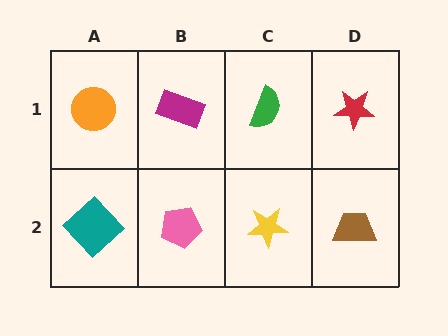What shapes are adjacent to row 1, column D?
A brown trapezoid (row 2, column D), a green semicircle (row 1, column C).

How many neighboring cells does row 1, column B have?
3.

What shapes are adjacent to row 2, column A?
An orange circle (row 1, column A), a pink pentagon (row 2, column B).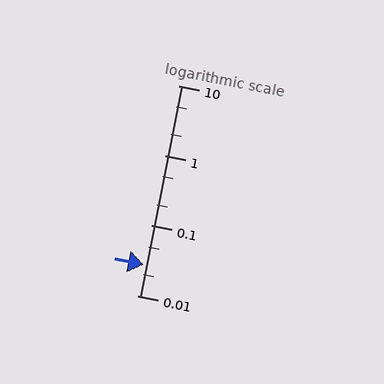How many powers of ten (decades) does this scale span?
The scale spans 3 decades, from 0.01 to 10.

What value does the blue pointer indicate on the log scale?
The pointer indicates approximately 0.028.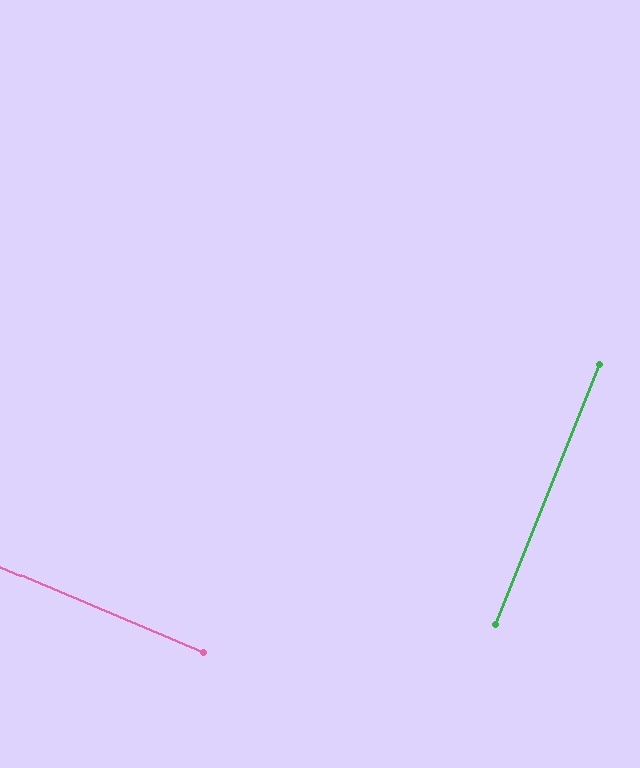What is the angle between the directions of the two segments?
Approximately 89 degrees.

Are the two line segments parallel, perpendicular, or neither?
Perpendicular — they meet at approximately 89°.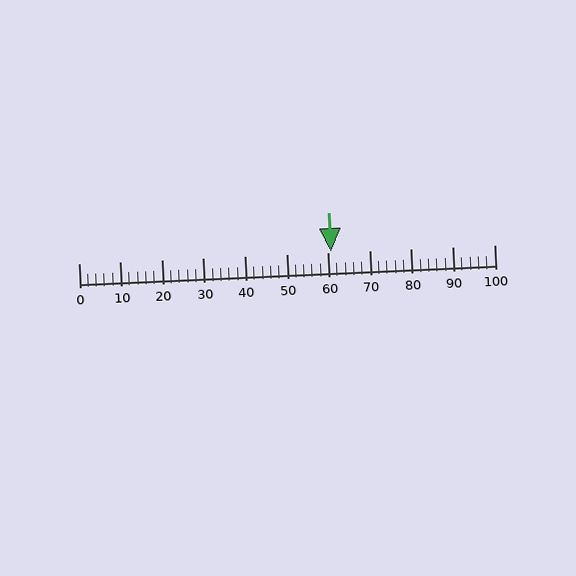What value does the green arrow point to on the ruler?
The green arrow points to approximately 61.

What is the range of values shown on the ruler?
The ruler shows values from 0 to 100.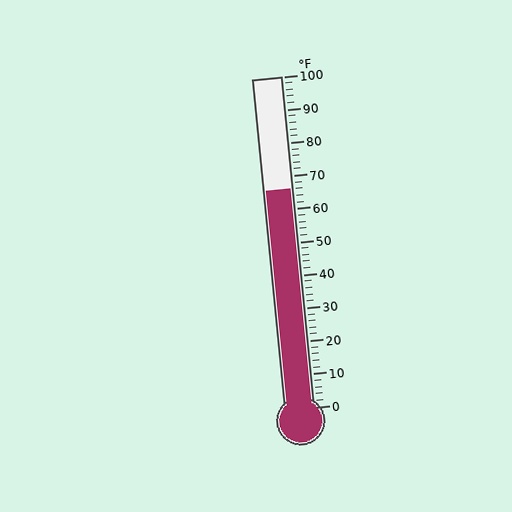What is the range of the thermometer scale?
The thermometer scale ranges from 0°F to 100°F.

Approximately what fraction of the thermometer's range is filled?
The thermometer is filled to approximately 65% of its range.